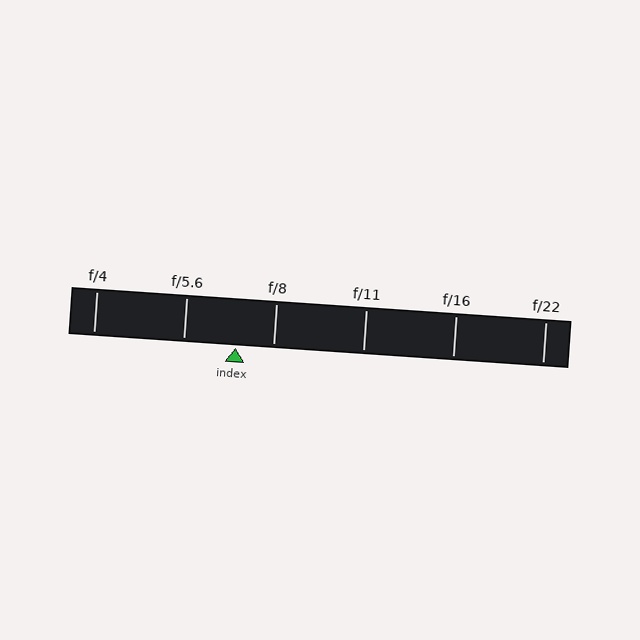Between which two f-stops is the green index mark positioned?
The index mark is between f/5.6 and f/8.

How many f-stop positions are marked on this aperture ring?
There are 6 f-stop positions marked.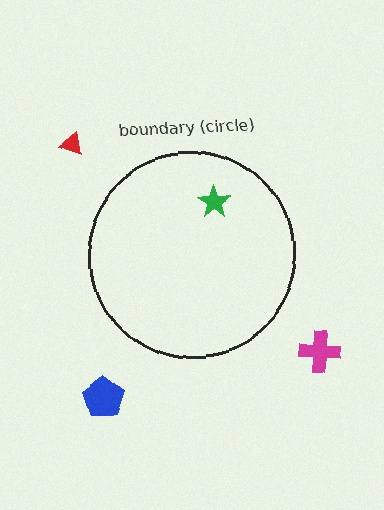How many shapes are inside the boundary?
1 inside, 3 outside.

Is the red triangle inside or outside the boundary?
Outside.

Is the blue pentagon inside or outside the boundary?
Outside.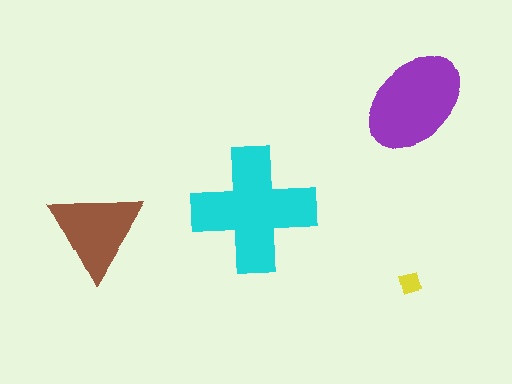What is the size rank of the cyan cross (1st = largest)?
1st.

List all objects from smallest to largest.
The yellow square, the brown triangle, the purple ellipse, the cyan cross.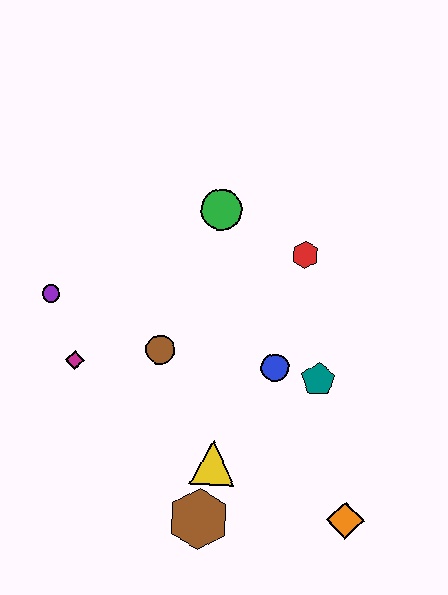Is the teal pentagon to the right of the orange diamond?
No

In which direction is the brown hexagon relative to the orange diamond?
The brown hexagon is to the left of the orange diamond.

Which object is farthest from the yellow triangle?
The green circle is farthest from the yellow triangle.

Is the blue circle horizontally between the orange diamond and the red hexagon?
No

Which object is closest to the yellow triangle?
The brown hexagon is closest to the yellow triangle.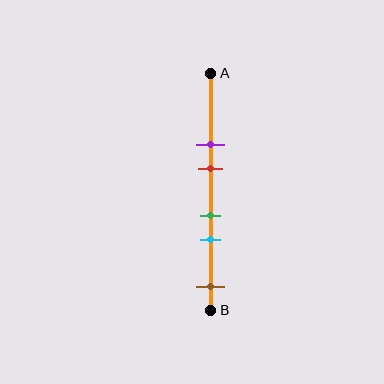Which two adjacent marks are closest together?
The green and cyan marks are the closest adjacent pair.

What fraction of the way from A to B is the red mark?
The red mark is approximately 40% (0.4) of the way from A to B.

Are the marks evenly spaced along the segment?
No, the marks are not evenly spaced.